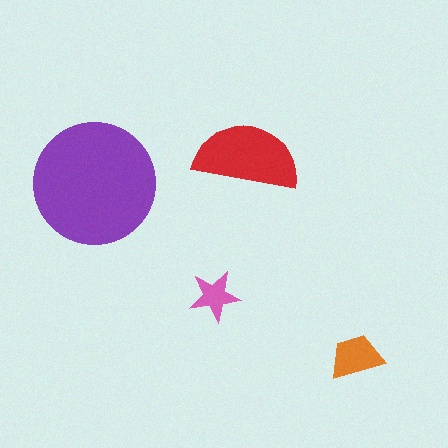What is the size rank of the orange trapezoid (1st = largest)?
3rd.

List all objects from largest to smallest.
The purple circle, the red semicircle, the orange trapezoid, the pink star.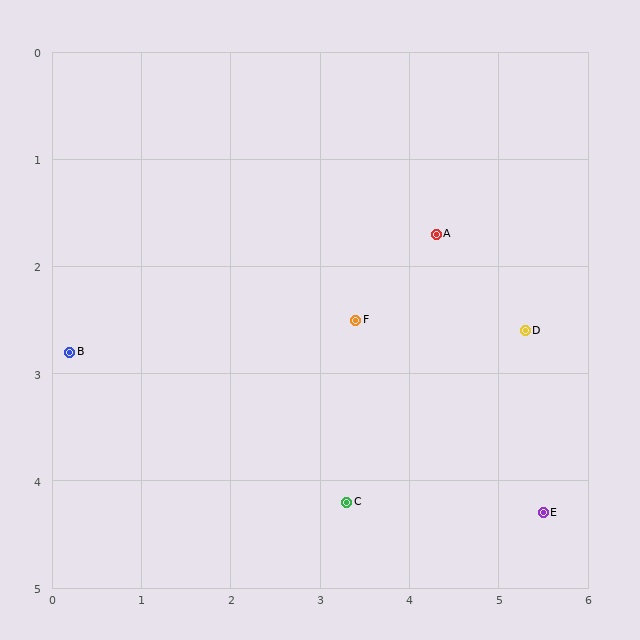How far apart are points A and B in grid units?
Points A and B are about 4.2 grid units apart.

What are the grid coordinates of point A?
Point A is at approximately (4.3, 1.7).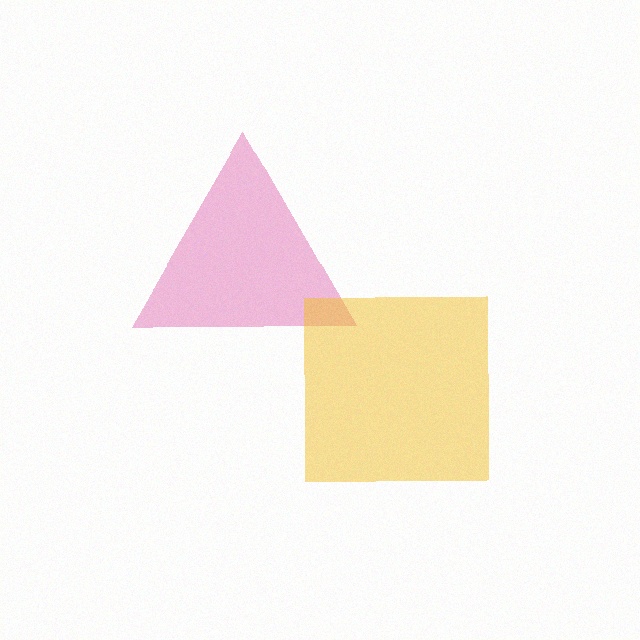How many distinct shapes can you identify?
There are 2 distinct shapes: a pink triangle, a yellow square.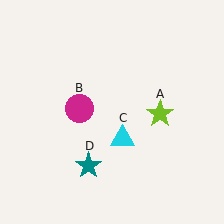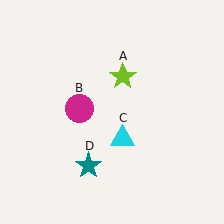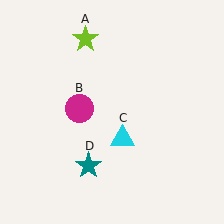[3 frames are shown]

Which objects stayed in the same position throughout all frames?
Magenta circle (object B) and cyan triangle (object C) and teal star (object D) remained stationary.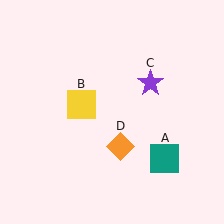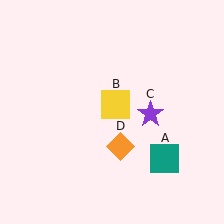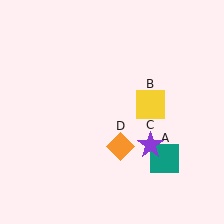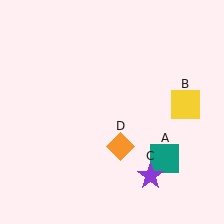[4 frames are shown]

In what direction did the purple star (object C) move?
The purple star (object C) moved down.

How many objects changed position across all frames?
2 objects changed position: yellow square (object B), purple star (object C).